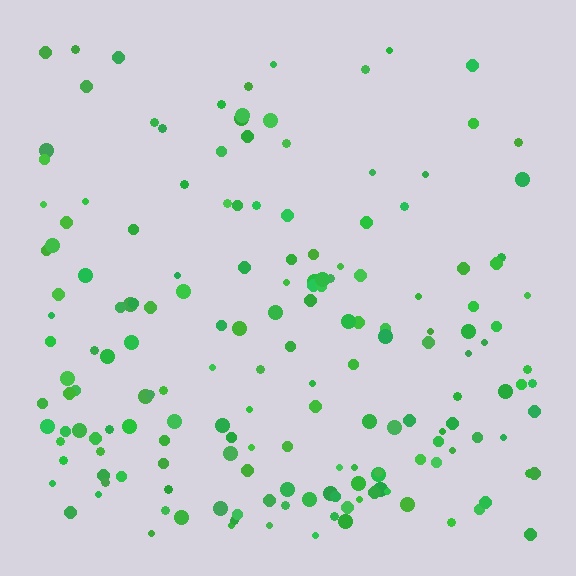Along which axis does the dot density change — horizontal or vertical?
Vertical.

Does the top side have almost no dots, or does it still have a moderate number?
Still a moderate number, just noticeably fewer than the bottom.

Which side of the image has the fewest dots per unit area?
The top.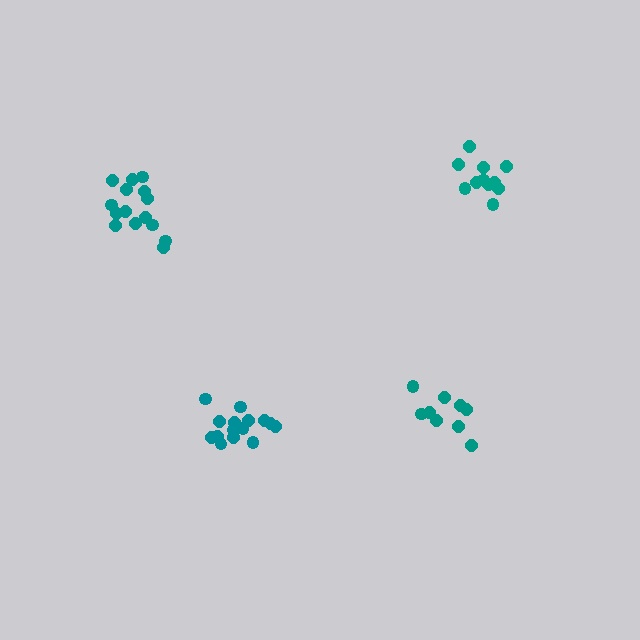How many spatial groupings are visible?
There are 4 spatial groupings.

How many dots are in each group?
Group 1: 15 dots, Group 2: 15 dots, Group 3: 11 dots, Group 4: 9 dots (50 total).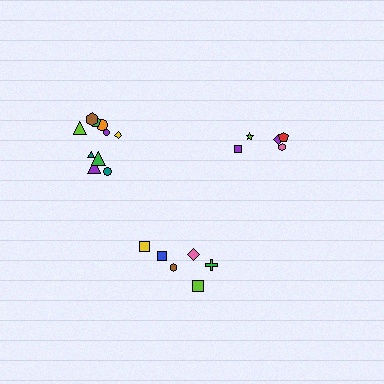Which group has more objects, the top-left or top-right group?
The top-left group.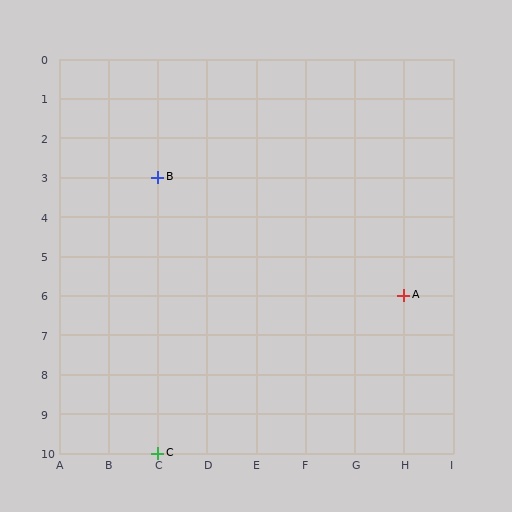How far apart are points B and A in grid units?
Points B and A are 5 columns and 3 rows apart (about 5.8 grid units diagonally).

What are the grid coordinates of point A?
Point A is at grid coordinates (H, 6).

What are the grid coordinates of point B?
Point B is at grid coordinates (C, 3).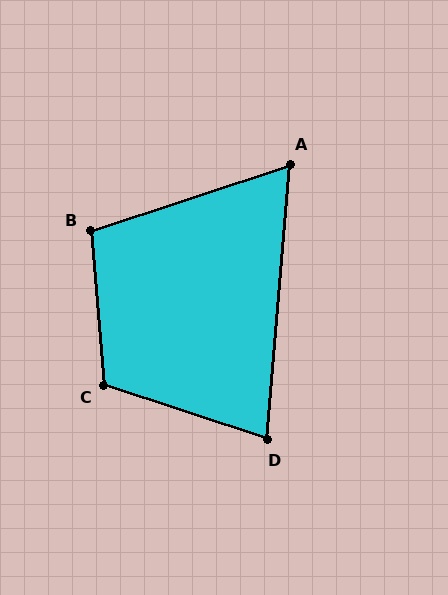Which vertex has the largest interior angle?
C, at approximately 113 degrees.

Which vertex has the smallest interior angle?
A, at approximately 67 degrees.